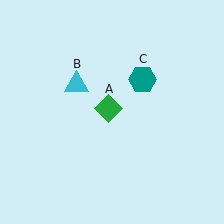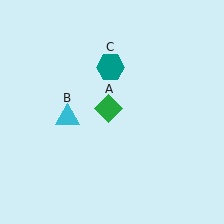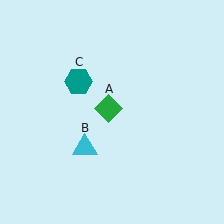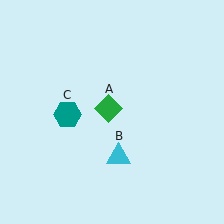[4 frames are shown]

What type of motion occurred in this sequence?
The cyan triangle (object B), teal hexagon (object C) rotated counterclockwise around the center of the scene.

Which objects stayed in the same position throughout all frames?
Green diamond (object A) remained stationary.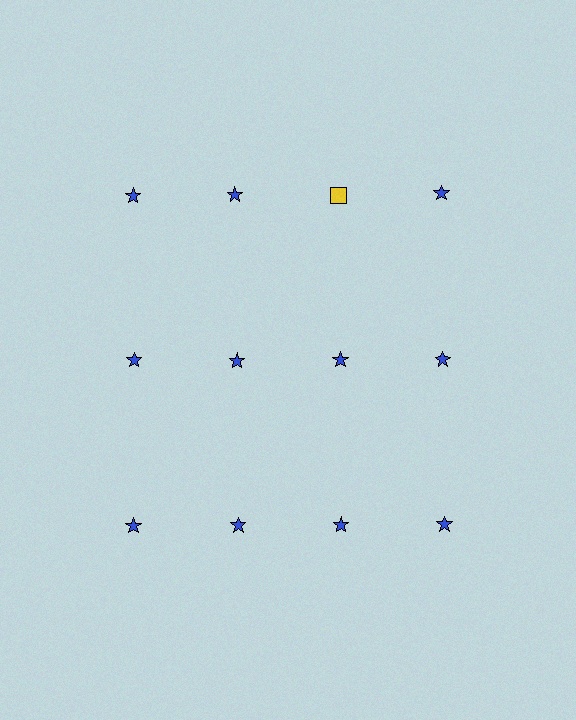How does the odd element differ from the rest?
It differs in both color (yellow instead of blue) and shape (square instead of star).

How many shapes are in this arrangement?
There are 12 shapes arranged in a grid pattern.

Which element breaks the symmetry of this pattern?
The yellow square in the top row, center column breaks the symmetry. All other shapes are blue stars.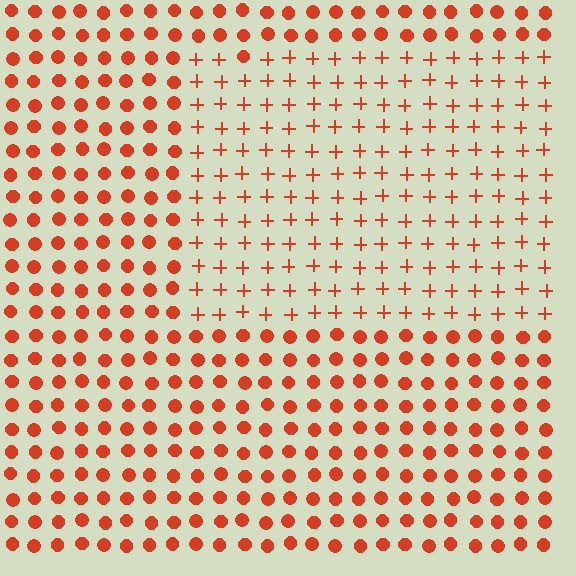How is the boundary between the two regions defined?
The boundary is defined by a change in element shape: plus signs inside vs. circles outside. All elements share the same color and spacing.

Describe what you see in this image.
The image is filled with small red elements arranged in a uniform grid. A rectangle-shaped region contains plus signs, while the surrounding area contains circles. The boundary is defined purely by the change in element shape.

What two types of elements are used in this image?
The image uses plus signs inside the rectangle region and circles outside it.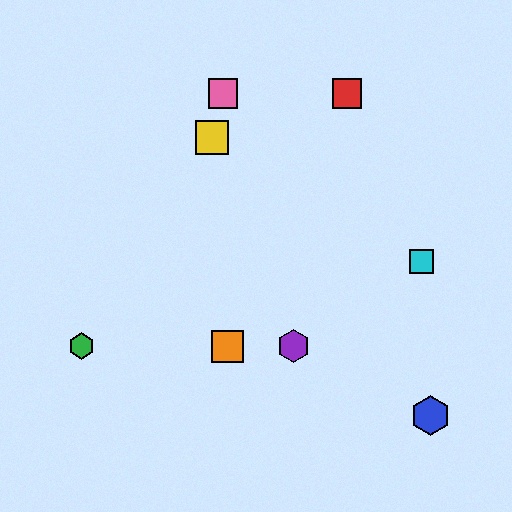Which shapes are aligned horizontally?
The green hexagon, the purple hexagon, the orange square are aligned horizontally.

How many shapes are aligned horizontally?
3 shapes (the green hexagon, the purple hexagon, the orange square) are aligned horizontally.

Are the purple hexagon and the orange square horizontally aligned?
Yes, both are at y≈346.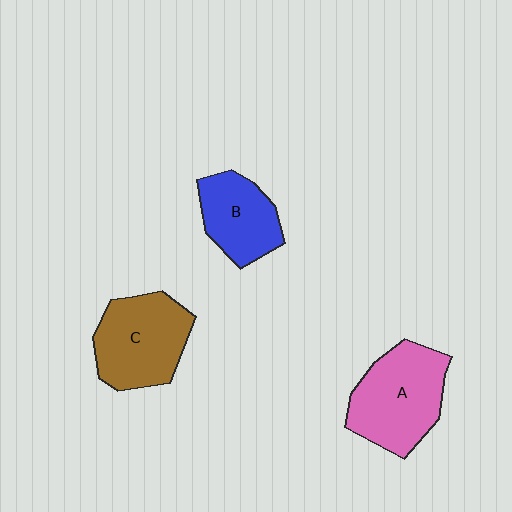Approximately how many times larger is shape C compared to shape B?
Approximately 1.3 times.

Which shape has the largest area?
Shape A (pink).